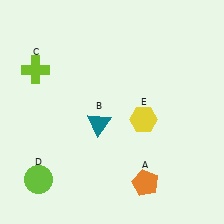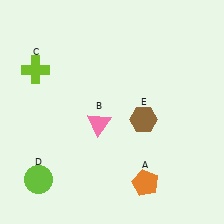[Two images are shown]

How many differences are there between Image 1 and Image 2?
There are 2 differences between the two images.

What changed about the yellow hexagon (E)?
In Image 1, E is yellow. In Image 2, it changed to brown.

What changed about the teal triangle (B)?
In Image 1, B is teal. In Image 2, it changed to pink.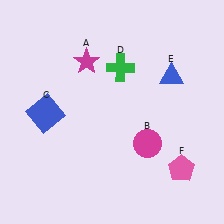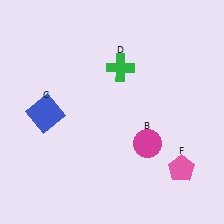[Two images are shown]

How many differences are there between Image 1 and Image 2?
There are 2 differences between the two images.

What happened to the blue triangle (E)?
The blue triangle (E) was removed in Image 2. It was in the top-right area of Image 1.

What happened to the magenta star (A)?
The magenta star (A) was removed in Image 2. It was in the top-left area of Image 1.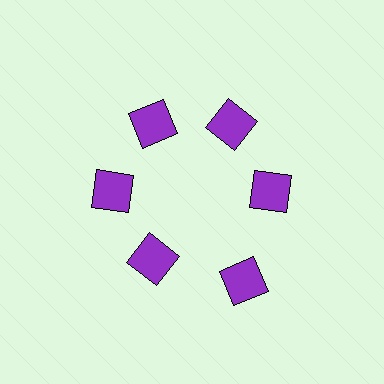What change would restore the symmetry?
The symmetry would be restored by moving it inward, back onto the ring so that all 6 squares sit at equal angles and equal distance from the center.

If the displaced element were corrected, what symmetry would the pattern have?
It would have 6-fold rotational symmetry — the pattern would map onto itself every 60 degrees.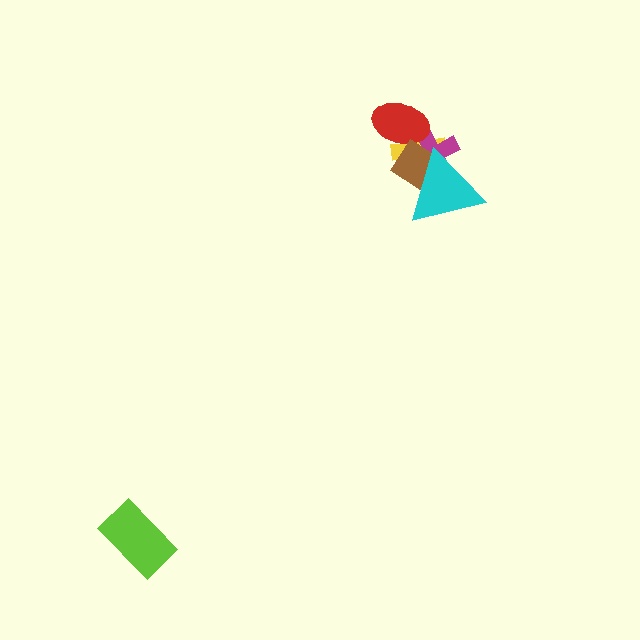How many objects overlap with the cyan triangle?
3 objects overlap with the cyan triangle.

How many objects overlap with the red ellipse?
3 objects overlap with the red ellipse.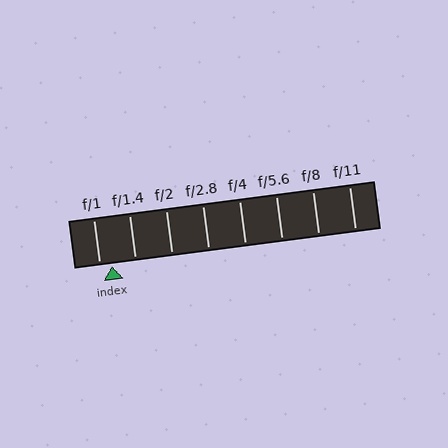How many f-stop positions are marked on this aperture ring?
There are 8 f-stop positions marked.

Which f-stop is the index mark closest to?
The index mark is closest to f/1.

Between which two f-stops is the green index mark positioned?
The index mark is between f/1 and f/1.4.